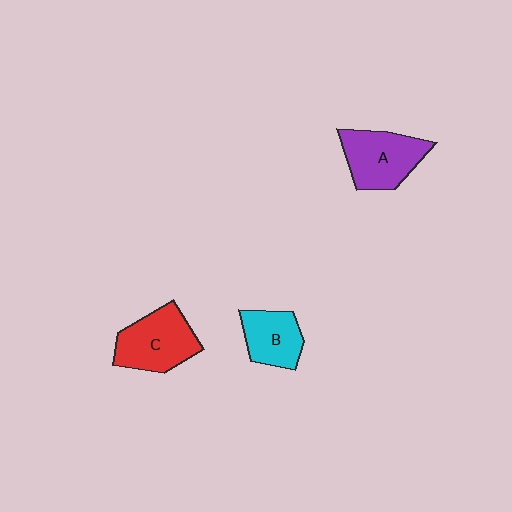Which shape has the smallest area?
Shape B (cyan).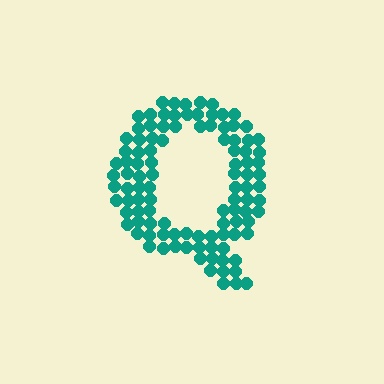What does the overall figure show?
The overall figure shows the letter Q.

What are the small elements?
The small elements are circles.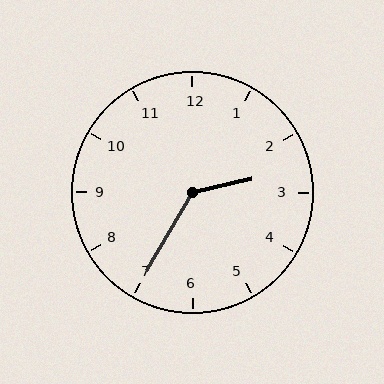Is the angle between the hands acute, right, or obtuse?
It is obtuse.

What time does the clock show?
2:35.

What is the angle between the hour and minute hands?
Approximately 132 degrees.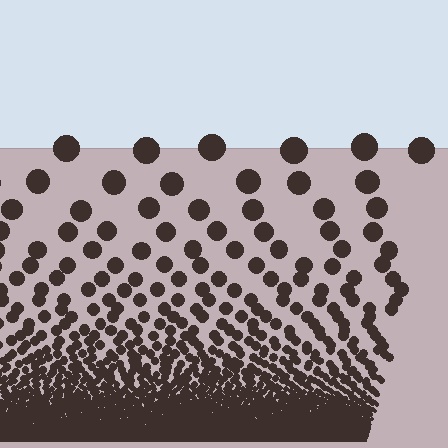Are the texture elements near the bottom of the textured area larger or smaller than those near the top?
Smaller. The gradient is inverted — elements near the bottom are smaller and denser.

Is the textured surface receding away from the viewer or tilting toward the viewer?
The surface appears to tilt toward the viewer. Texture elements get larger and sparser toward the top.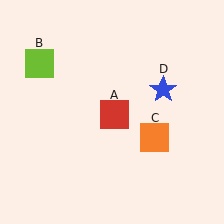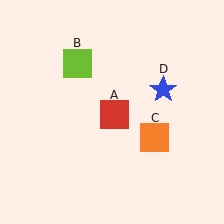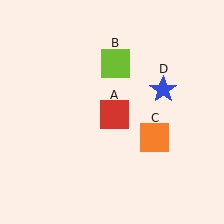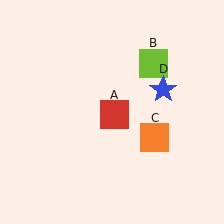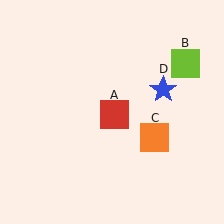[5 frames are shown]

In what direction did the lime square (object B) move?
The lime square (object B) moved right.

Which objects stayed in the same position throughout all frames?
Red square (object A) and orange square (object C) and blue star (object D) remained stationary.